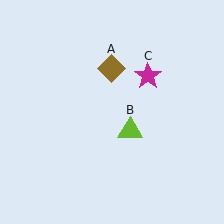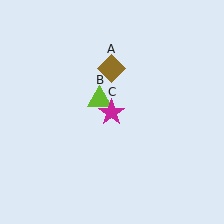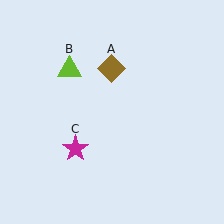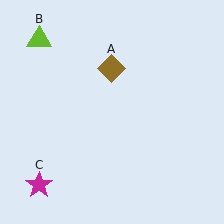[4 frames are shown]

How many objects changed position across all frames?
2 objects changed position: lime triangle (object B), magenta star (object C).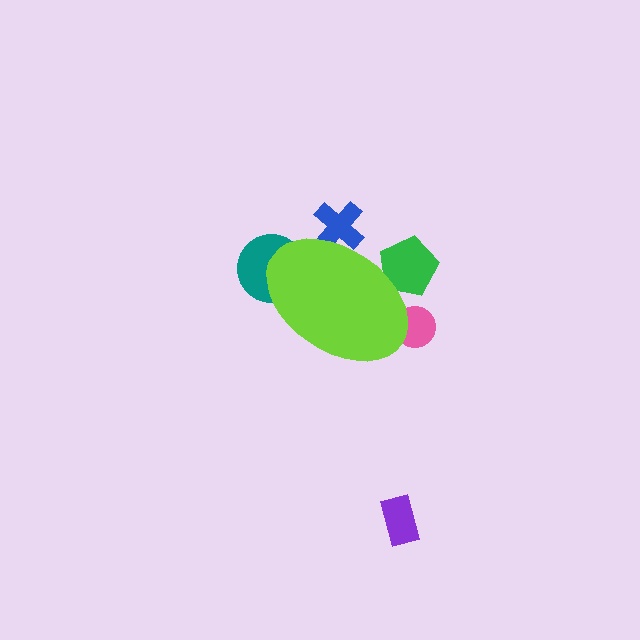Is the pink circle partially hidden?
Yes, the pink circle is partially hidden behind the lime ellipse.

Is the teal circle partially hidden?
Yes, the teal circle is partially hidden behind the lime ellipse.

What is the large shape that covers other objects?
A lime ellipse.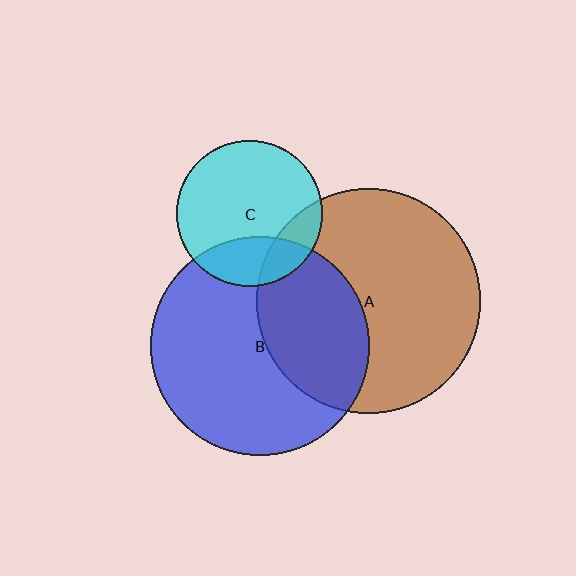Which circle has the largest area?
Circle A (brown).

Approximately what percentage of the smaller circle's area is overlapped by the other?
Approximately 35%.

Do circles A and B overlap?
Yes.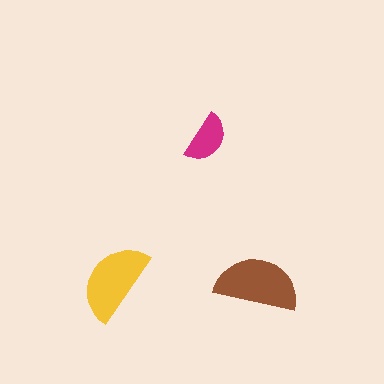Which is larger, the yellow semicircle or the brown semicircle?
The brown one.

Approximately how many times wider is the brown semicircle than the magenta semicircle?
About 1.5 times wider.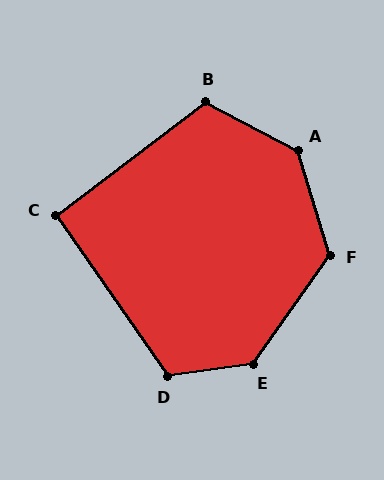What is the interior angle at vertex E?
Approximately 133 degrees (obtuse).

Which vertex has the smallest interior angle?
C, at approximately 92 degrees.